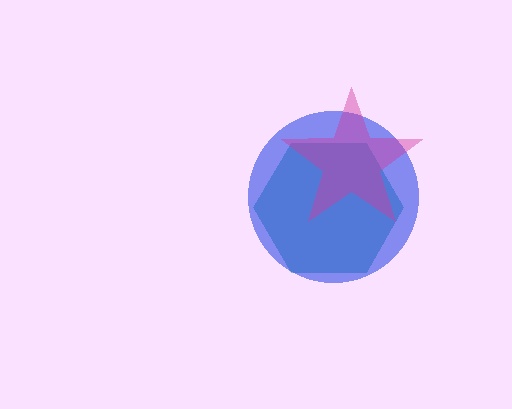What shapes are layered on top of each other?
The layered shapes are: a teal hexagon, a blue circle, a magenta star.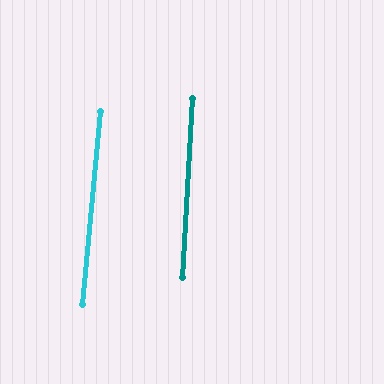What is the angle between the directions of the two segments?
Approximately 2 degrees.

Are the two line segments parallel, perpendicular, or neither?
Parallel — their directions differ by only 1.9°.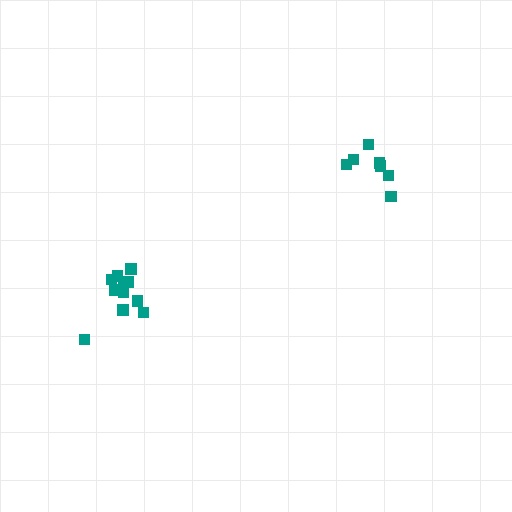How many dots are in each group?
Group 1: 11 dots, Group 2: 7 dots (18 total).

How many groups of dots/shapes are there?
There are 2 groups.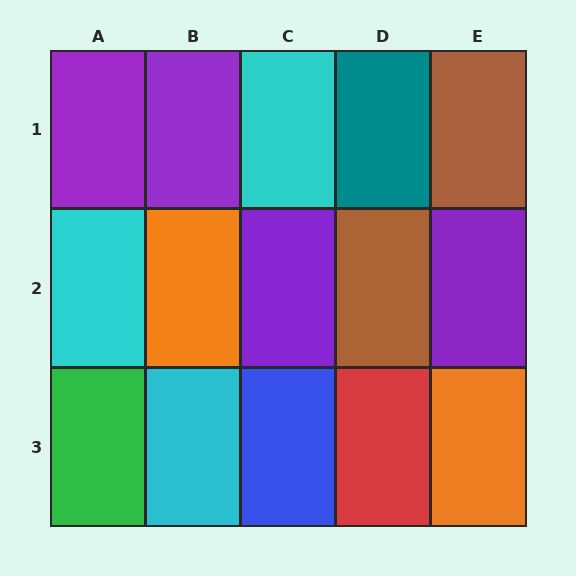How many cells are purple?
4 cells are purple.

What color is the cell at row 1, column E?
Brown.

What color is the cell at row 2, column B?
Orange.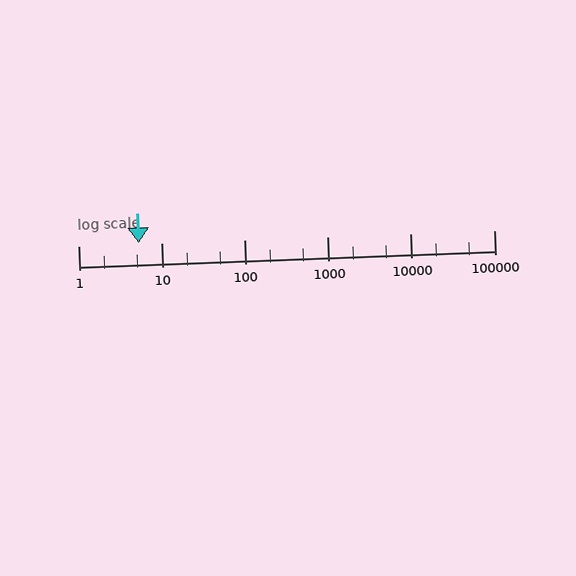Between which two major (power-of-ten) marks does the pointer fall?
The pointer is between 1 and 10.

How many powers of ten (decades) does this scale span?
The scale spans 5 decades, from 1 to 100000.